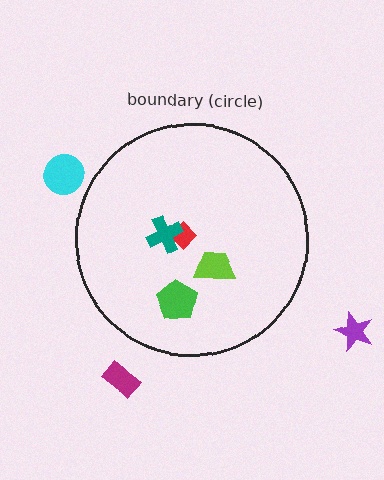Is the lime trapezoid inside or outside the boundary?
Inside.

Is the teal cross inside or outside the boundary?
Inside.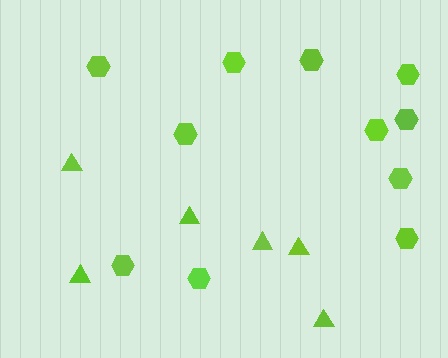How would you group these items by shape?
There are 2 groups: one group of triangles (6) and one group of hexagons (11).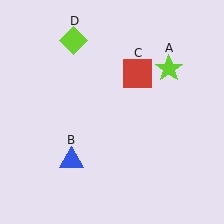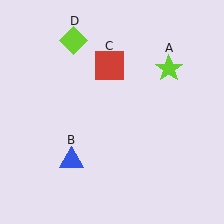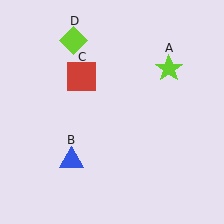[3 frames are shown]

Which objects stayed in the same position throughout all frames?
Lime star (object A) and blue triangle (object B) and lime diamond (object D) remained stationary.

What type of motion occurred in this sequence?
The red square (object C) rotated counterclockwise around the center of the scene.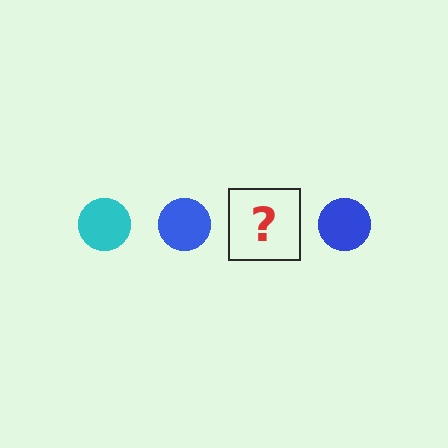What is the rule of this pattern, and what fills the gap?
The rule is that the pattern cycles through cyan, blue circles. The gap should be filled with a cyan circle.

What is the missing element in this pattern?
The missing element is a cyan circle.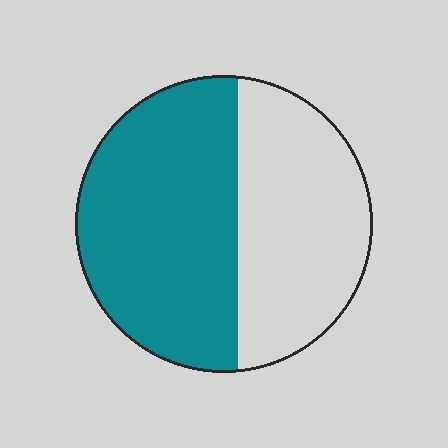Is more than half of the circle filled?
Yes.